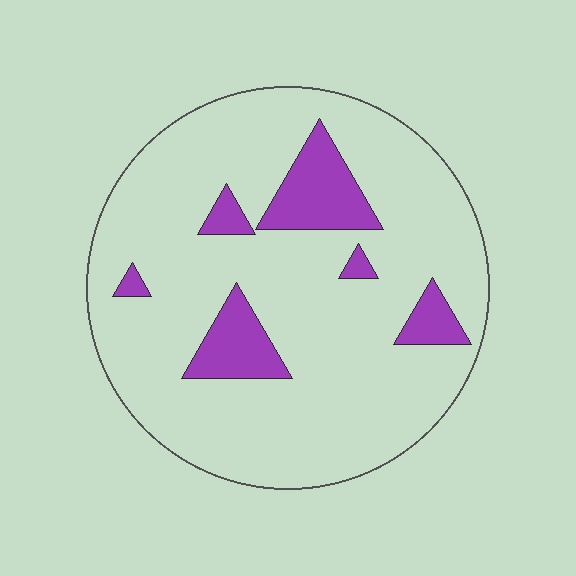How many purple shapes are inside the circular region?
6.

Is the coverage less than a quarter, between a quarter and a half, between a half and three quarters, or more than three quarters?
Less than a quarter.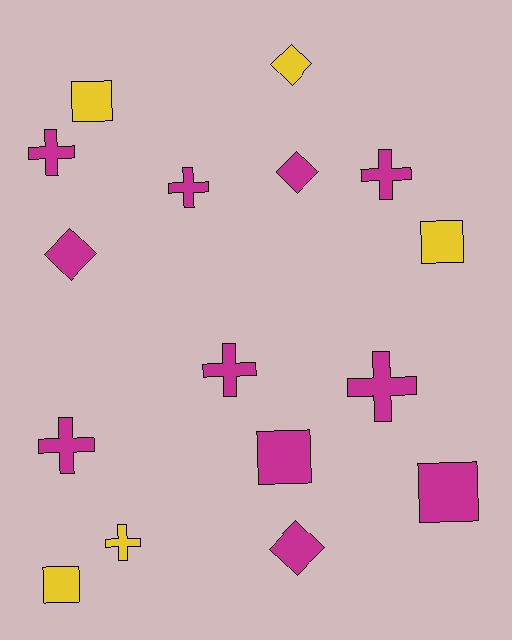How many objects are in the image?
There are 16 objects.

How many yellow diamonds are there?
There is 1 yellow diamond.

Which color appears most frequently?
Magenta, with 11 objects.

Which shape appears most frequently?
Cross, with 7 objects.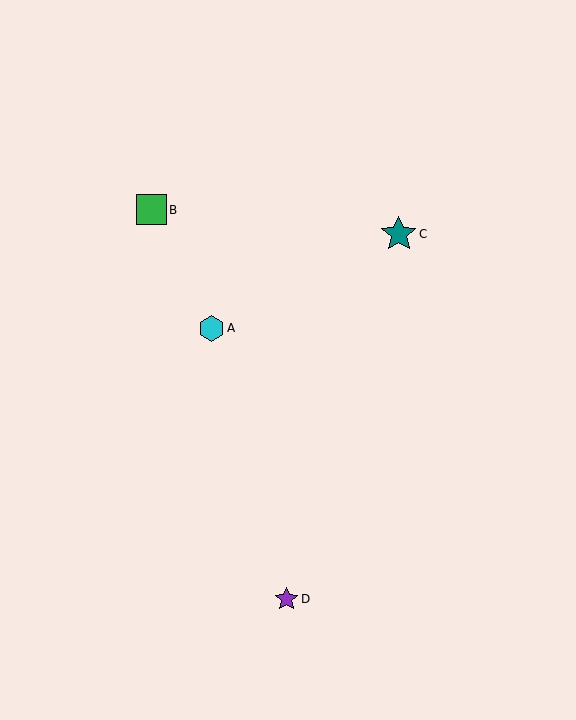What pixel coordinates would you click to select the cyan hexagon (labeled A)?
Click at (211, 328) to select the cyan hexagon A.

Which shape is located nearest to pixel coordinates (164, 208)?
The green square (labeled B) at (151, 210) is nearest to that location.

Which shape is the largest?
The teal star (labeled C) is the largest.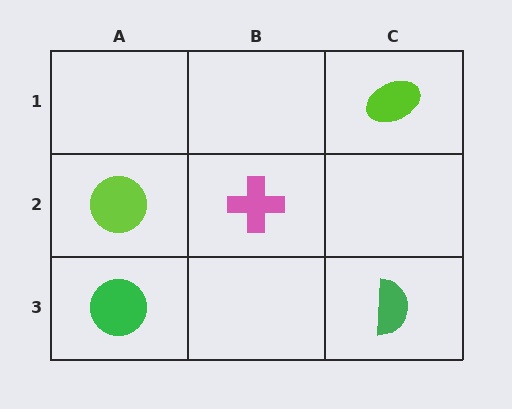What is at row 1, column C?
A lime ellipse.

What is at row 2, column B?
A pink cross.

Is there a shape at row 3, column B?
No, that cell is empty.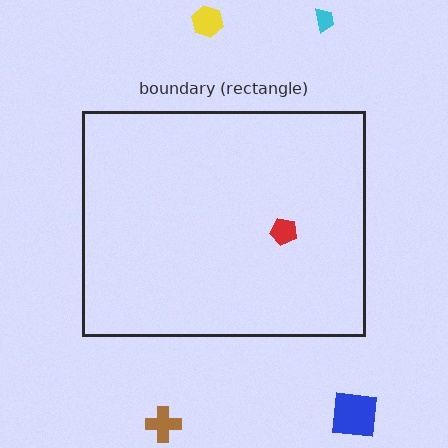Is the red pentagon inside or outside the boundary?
Inside.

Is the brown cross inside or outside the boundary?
Outside.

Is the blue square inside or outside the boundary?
Outside.